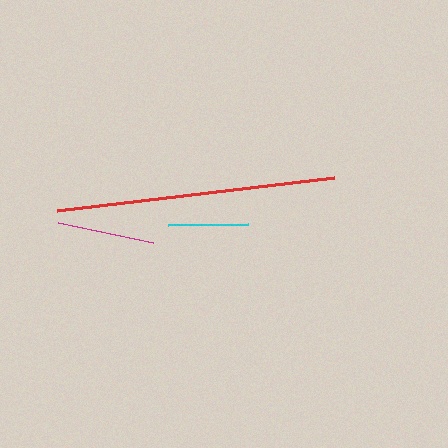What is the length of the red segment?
The red segment is approximately 278 pixels long.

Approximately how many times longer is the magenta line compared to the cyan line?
The magenta line is approximately 1.2 times the length of the cyan line.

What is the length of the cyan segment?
The cyan segment is approximately 80 pixels long.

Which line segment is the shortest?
The cyan line is the shortest at approximately 80 pixels.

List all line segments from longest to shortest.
From longest to shortest: red, magenta, cyan.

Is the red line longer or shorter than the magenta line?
The red line is longer than the magenta line.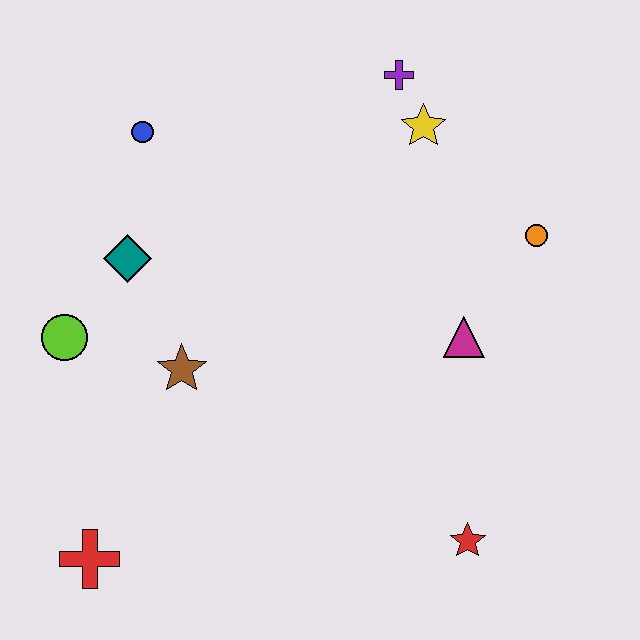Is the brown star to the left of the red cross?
No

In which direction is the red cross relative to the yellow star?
The red cross is below the yellow star.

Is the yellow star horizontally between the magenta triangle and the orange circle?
No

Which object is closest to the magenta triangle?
The orange circle is closest to the magenta triangle.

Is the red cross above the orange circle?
No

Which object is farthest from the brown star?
The orange circle is farthest from the brown star.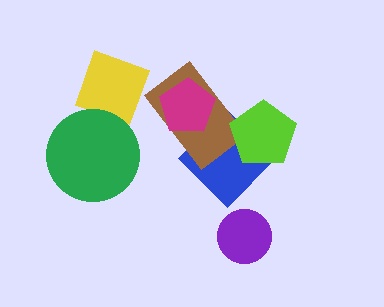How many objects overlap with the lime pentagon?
2 objects overlap with the lime pentagon.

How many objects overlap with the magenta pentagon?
2 objects overlap with the magenta pentagon.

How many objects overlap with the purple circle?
0 objects overlap with the purple circle.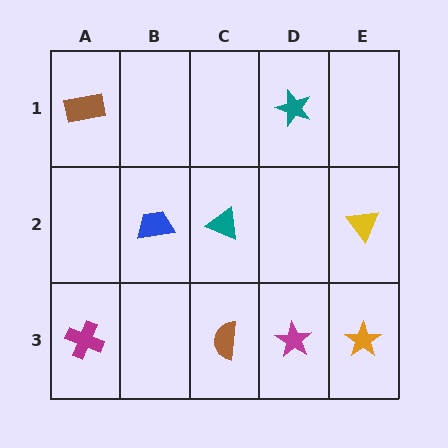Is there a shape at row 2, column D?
No, that cell is empty.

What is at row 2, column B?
A blue trapezoid.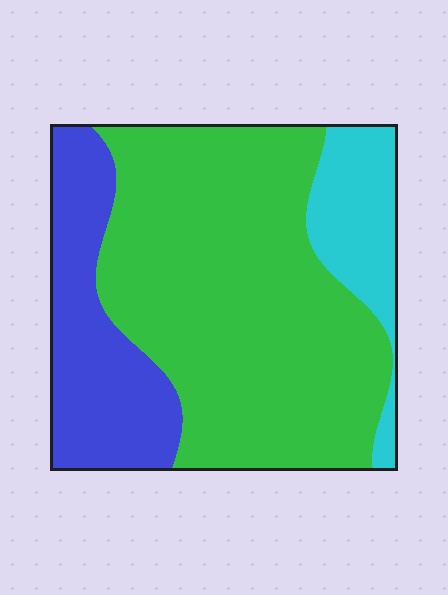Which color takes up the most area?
Green, at roughly 65%.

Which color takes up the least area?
Cyan, at roughly 15%.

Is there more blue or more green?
Green.